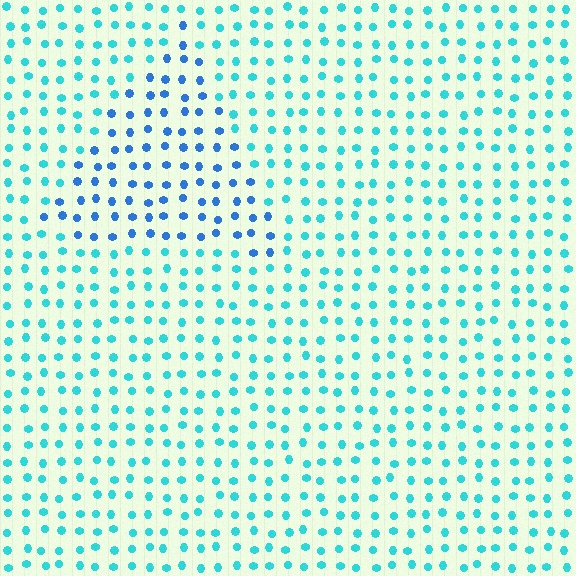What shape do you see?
I see a triangle.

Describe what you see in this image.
The image is filled with small cyan elements in a uniform arrangement. A triangle-shaped region is visible where the elements are tinted to a slightly different hue, forming a subtle color boundary.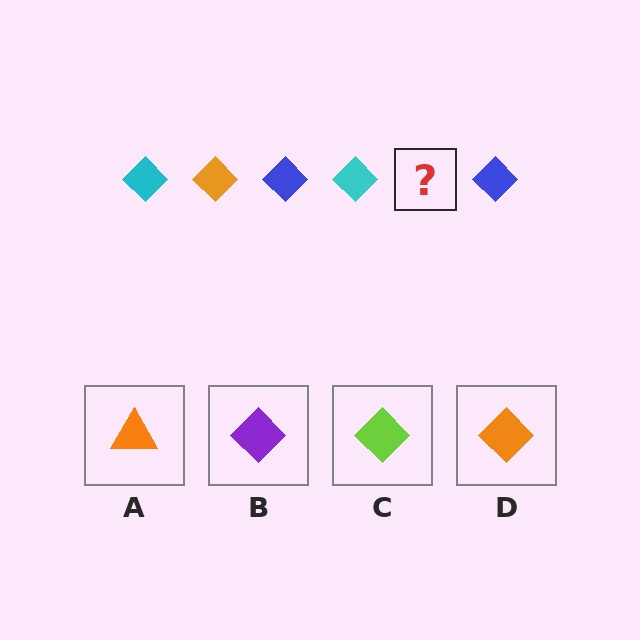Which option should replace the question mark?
Option D.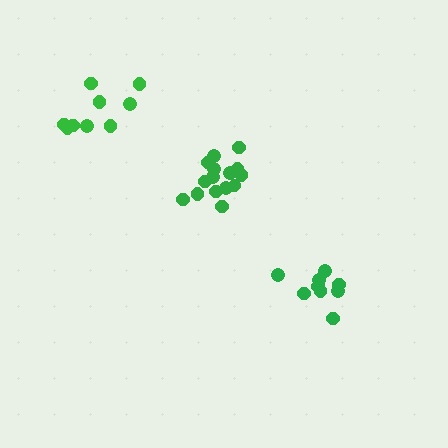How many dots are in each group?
Group 1: 9 dots, Group 2: 15 dots, Group 3: 9 dots (33 total).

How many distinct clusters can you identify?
There are 3 distinct clusters.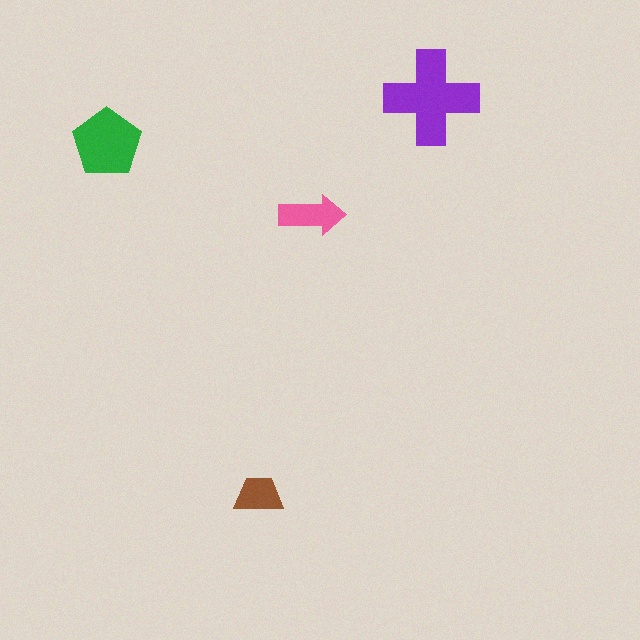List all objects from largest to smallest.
The purple cross, the green pentagon, the pink arrow, the brown trapezoid.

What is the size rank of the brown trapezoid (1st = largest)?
4th.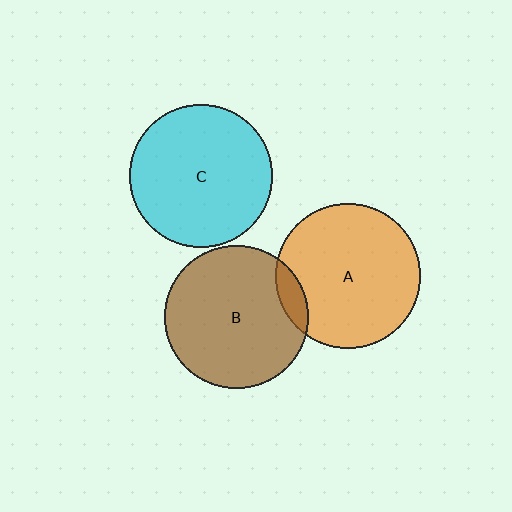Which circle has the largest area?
Circle A (orange).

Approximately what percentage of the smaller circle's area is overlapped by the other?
Approximately 10%.